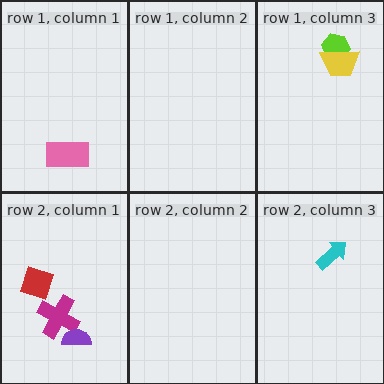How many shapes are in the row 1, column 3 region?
2.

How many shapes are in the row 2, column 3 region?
1.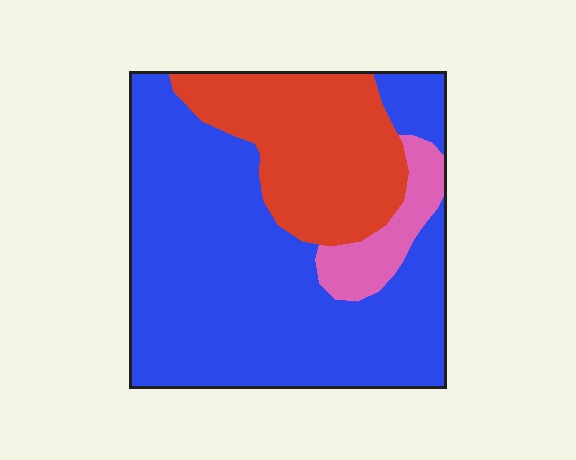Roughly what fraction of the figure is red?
Red takes up about one quarter (1/4) of the figure.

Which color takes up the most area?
Blue, at roughly 65%.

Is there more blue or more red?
Blue.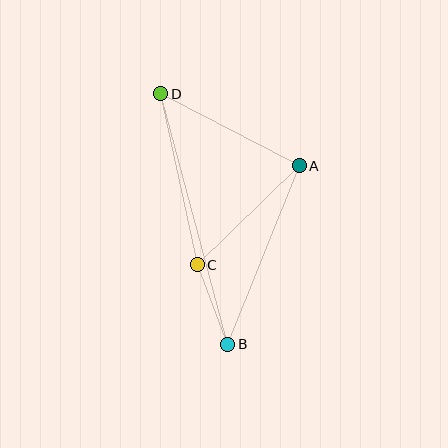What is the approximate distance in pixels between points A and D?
The distance between A and D is approximately 156 pixels.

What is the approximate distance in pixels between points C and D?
The distance between C and D is approximately 175 pixels.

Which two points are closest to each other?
Points B and C are closest to each other.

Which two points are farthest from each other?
Points B and D are farthest from each other.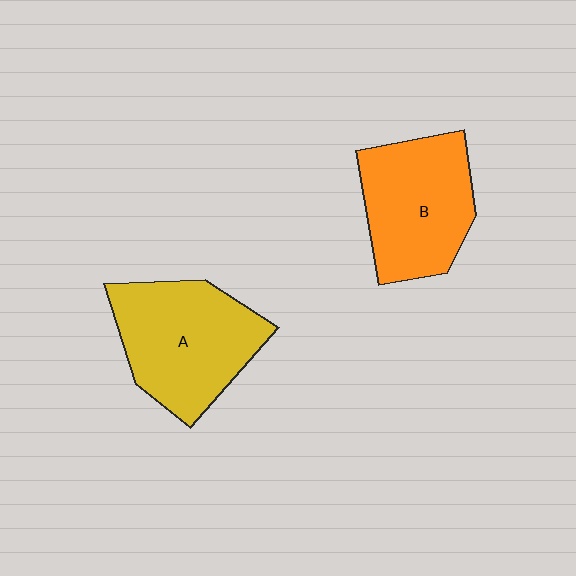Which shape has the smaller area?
Shape B (orange).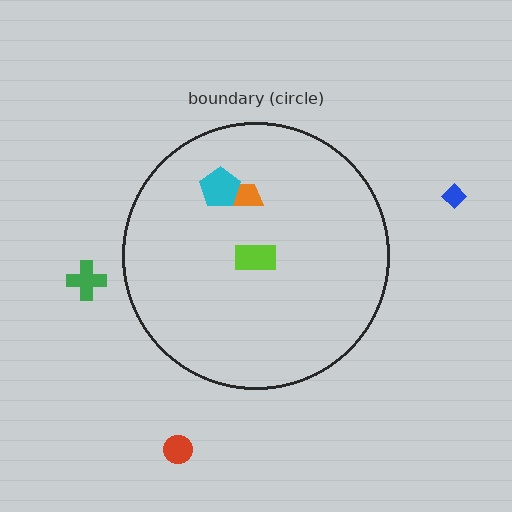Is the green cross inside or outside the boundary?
Outside.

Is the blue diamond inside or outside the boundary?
Outside.